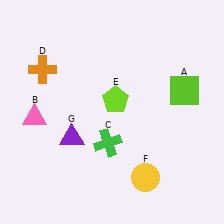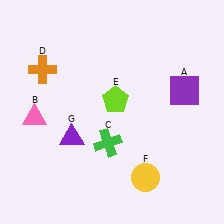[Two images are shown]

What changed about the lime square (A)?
In Image 1, A is lime. In Image 2, it changed to purple.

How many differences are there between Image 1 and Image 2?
There is 1 difference between the two images.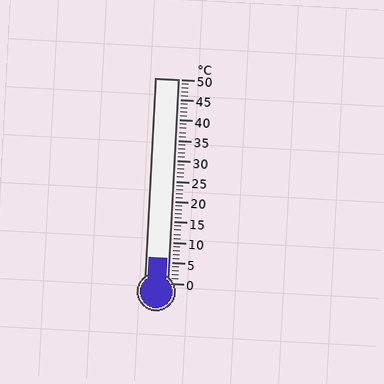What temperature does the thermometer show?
The thermometer shows approximately 6°C.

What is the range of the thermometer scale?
The thermometer scale ranges from 0°C to 50°C.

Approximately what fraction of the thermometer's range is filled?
The thermometer is filled to approximately 10% of its range.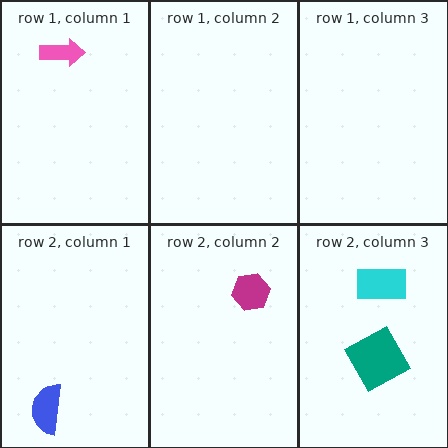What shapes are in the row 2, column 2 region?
The magenta hexagon.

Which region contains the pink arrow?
The row 1, column 1 region.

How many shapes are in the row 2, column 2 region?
1.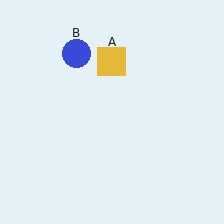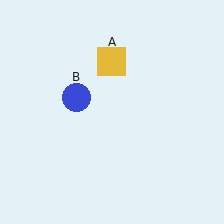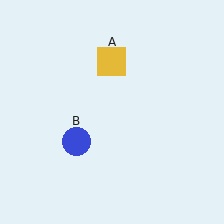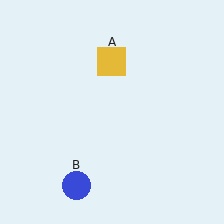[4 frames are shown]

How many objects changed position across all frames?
1 object changed position: blue circle (object B).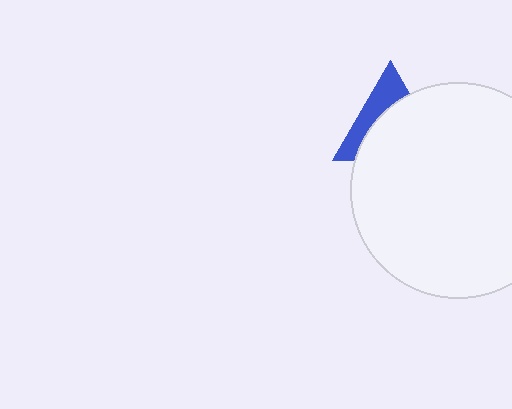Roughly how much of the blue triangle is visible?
A small part of it is visible (roughly 37%).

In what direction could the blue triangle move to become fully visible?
The blue triangle could move up. That would shift it out from behind the white circle entirely.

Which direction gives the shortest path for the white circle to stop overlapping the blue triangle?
Moving down gives the shortest separation.